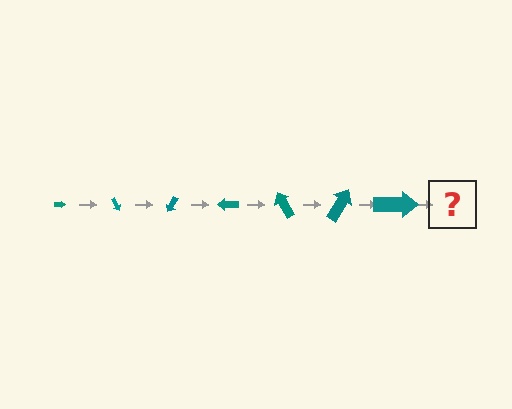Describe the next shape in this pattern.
It should be an arrow, larger than the previous one and rotated 420 degrees from the start.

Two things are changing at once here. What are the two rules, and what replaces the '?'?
The two rules are that the arrow grows larger each step and it rotates 60 degrees each step. The '?' should be an arrow, larger than the previous one and rotated 420 degrees from the start.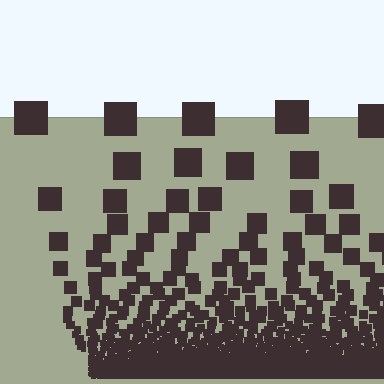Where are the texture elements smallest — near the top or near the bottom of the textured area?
Near the bottom.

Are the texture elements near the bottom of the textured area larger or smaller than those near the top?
Smaller. The gradient is inverted — elements near the bottom are smaller and denser.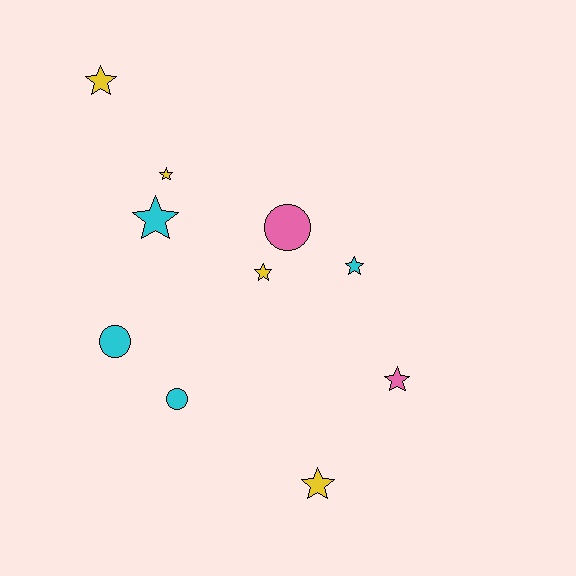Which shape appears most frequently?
Star, with 7 objects.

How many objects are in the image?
There are 10 objects.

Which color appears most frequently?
Cyan, with 4 objects.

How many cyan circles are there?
There are 2 cyan circles.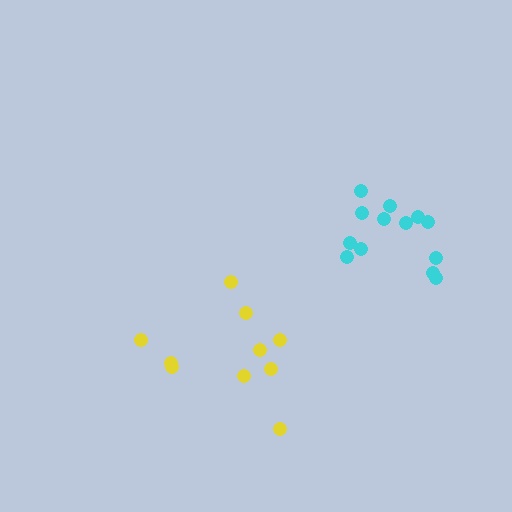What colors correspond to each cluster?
The clusters are colored: cyan, yellow.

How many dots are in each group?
Group 1: 13 dots, Group 2: 10 dots (23 total).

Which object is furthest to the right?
The cyan cluster is rightmost.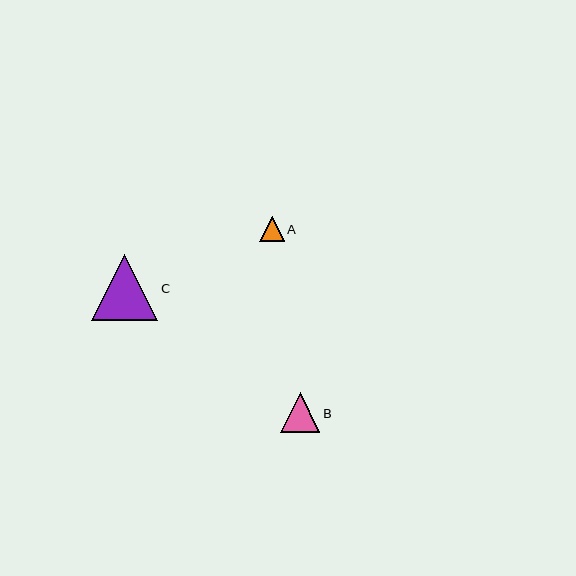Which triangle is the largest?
Triangle C is the largest with a size of approximately 67 pixels.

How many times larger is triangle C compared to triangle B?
Triangle C is approximately 1.7 times the size of triangle B.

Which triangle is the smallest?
Triangle A is the smallest with a size of approximately 24 pixels.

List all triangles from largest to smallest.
From largest to smallest: C, B, A.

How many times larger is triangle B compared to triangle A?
Triangle B is approximately 1.6 times the size of triangle A.